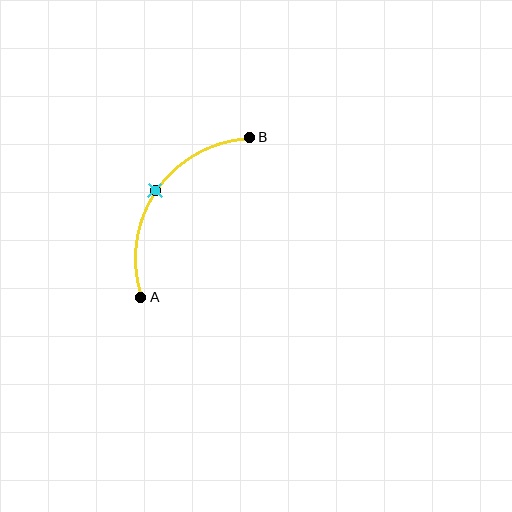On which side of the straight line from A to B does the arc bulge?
The arc bulges above and to the left of the straight line connecting A and B.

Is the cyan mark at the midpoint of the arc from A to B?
Yes. The cyan mark lies on the arc at equal arc-length from both A and B — it is the arc midpoint.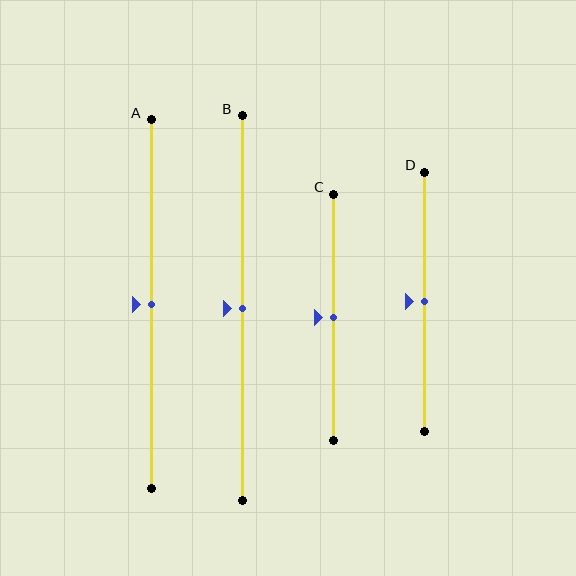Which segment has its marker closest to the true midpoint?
Segment A has its marker closest to the true midpoint.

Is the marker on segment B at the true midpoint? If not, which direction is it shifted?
Yes, the marker on segment B is at the true midpoint.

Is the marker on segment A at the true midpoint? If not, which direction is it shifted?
Yes, the marker on segment A is at the true midpoint.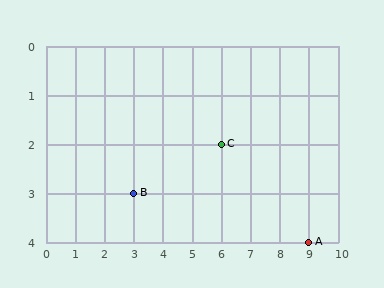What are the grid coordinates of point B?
Point B is at grid coordinates (3, 3).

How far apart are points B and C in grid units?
Points B and C are 3 columns and 1 row apart (about 3.2 grid units diagonally).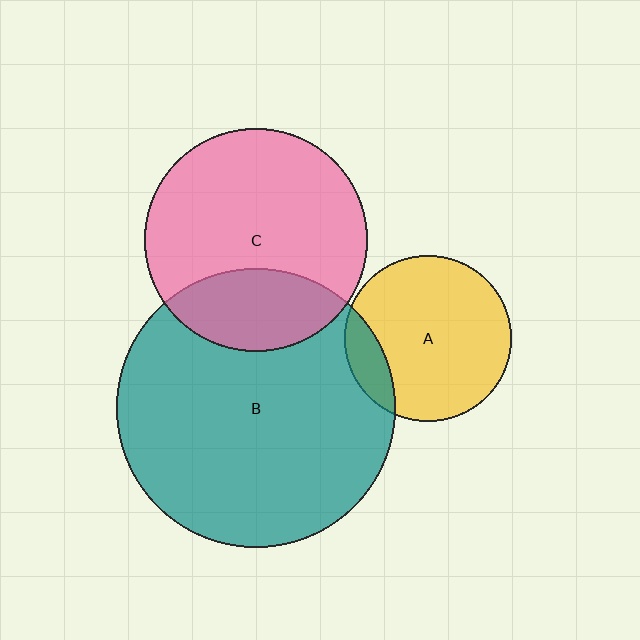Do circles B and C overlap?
Yes.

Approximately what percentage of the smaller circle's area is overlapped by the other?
Approximately 25%.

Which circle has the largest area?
Circle B (teal).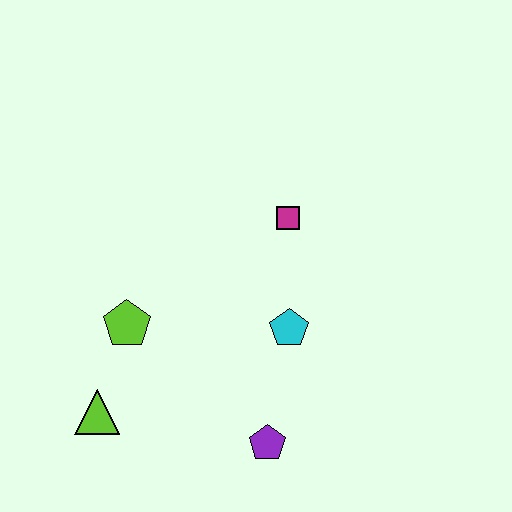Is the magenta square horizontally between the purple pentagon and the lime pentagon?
No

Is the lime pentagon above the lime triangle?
Yes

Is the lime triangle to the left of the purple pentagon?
Yes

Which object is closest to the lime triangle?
The lime pentagon is closest to the lime triangle.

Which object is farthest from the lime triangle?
The magenta square is farthest from the lime triangle.